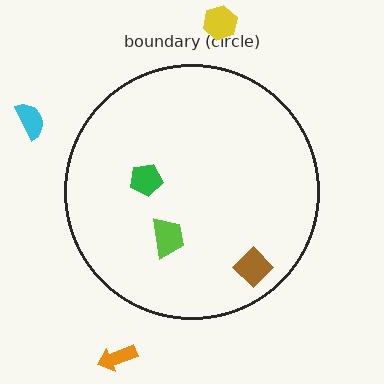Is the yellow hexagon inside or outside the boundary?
Outside.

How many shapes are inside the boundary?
3 inside, 3 outside.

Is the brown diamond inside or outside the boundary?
Inside.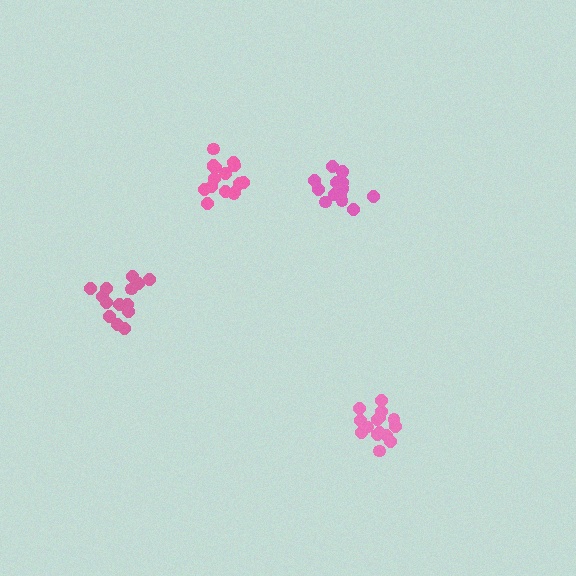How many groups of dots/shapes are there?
There are 4 groups.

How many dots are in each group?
Group 1: 16 dots, Group 2: 15 dots, Group 3: 16 dots, Group 4: 14 dots (61 total).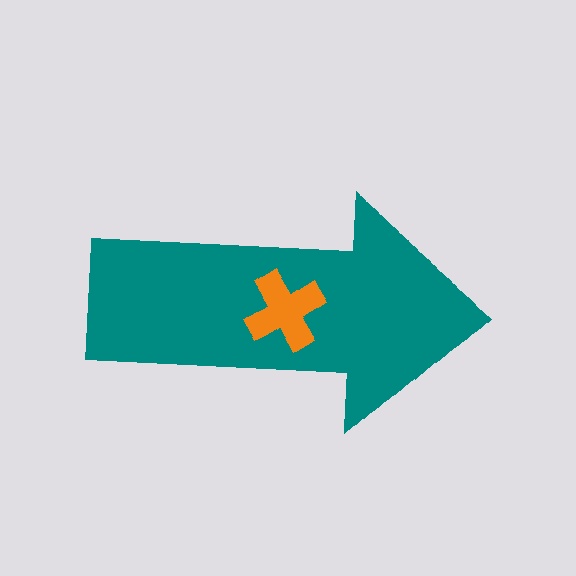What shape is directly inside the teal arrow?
The orange cross.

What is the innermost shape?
The orange cross.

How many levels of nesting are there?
2.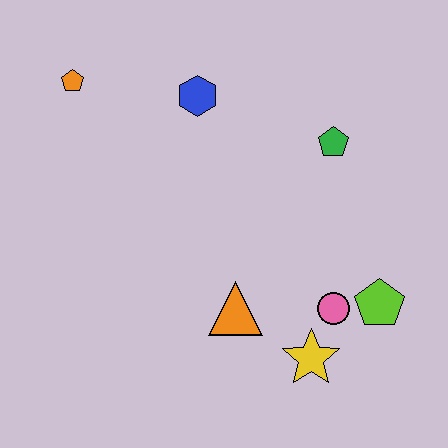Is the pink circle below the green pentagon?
Yes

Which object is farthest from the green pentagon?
The orange pentagon is farthest from the green pentagon.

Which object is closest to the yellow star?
The pink circle is closest to the yellow star.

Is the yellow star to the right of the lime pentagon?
No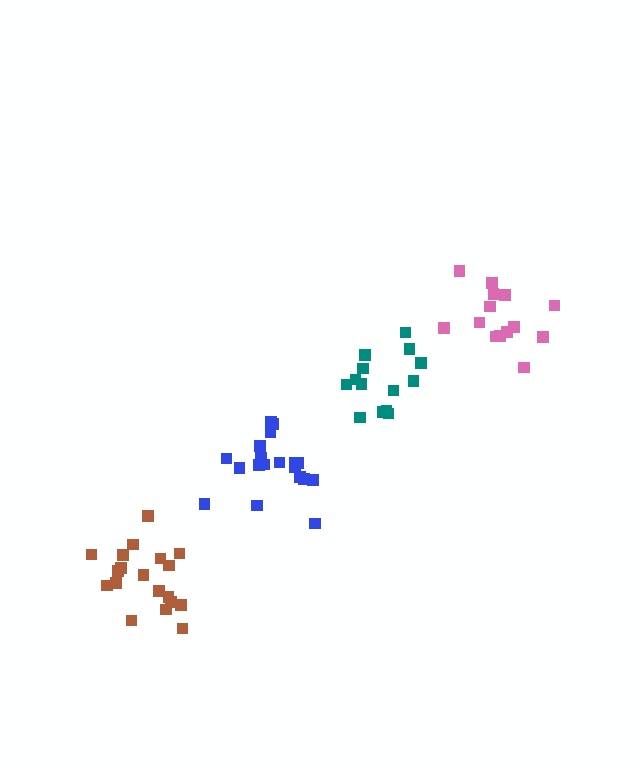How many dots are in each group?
Group 1: 14 dots, Group 2: 19 dots, Group 3: 14 dots, Group 4: 19 dots (66 total).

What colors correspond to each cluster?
The clusters are colored: teal, brown, pink, blue.